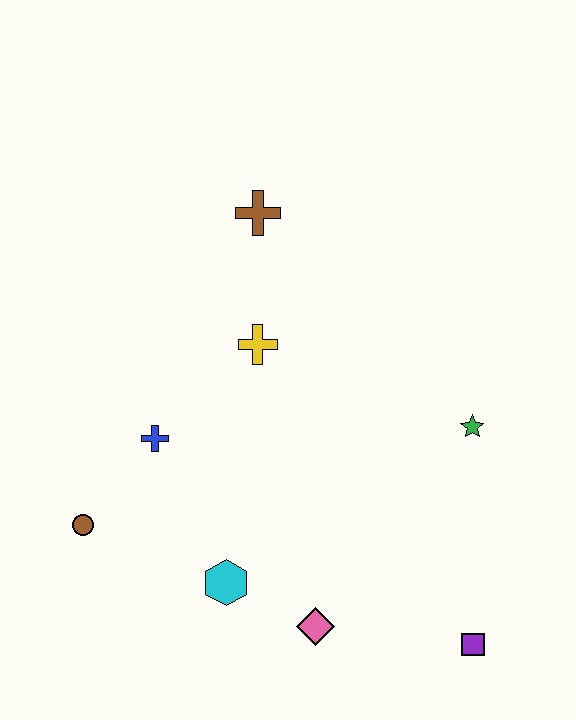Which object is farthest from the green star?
The brown circle is farthest from the green star.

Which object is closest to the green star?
The purple square is closest to the green star.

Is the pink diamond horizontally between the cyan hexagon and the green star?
Yes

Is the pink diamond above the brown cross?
No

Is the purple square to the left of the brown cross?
No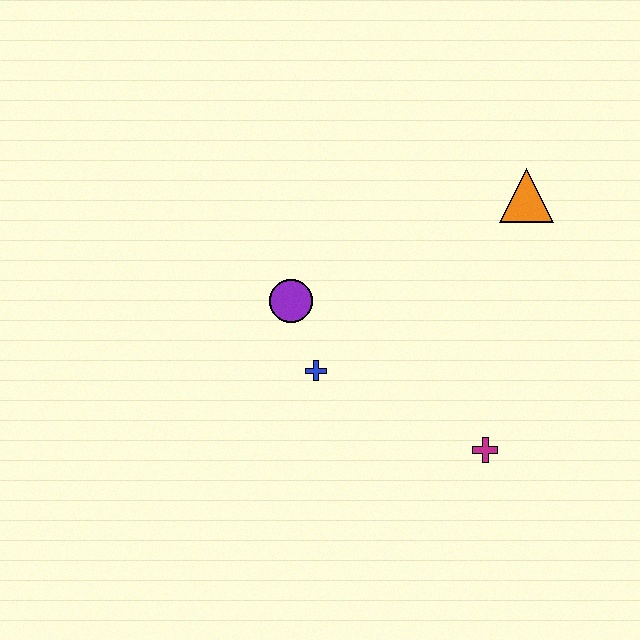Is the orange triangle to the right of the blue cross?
Yes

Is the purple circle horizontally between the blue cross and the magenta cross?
No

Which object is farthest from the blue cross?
The orange triangle is farthest from the blue cross.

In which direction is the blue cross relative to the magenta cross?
The blue cross is to the left of the magenta cross.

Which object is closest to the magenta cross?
The blue cross is closest to the magenta cross.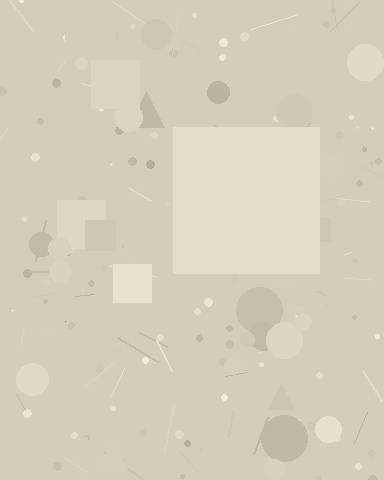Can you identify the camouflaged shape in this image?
The camouflaged shape is a square.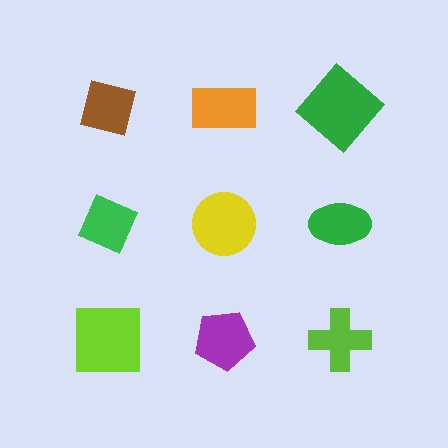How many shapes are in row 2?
3 shapes.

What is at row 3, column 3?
A lime cross.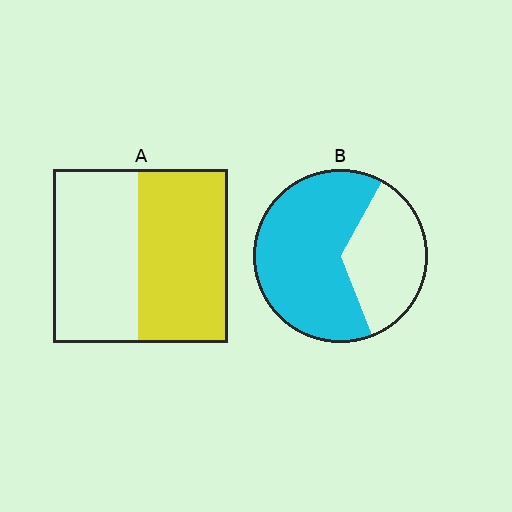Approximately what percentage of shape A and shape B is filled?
A is approximately 50% and B is approximately 65%.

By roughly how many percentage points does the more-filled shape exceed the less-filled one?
By roughly 15 percentage points (B over A).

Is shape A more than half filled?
Roughly half.